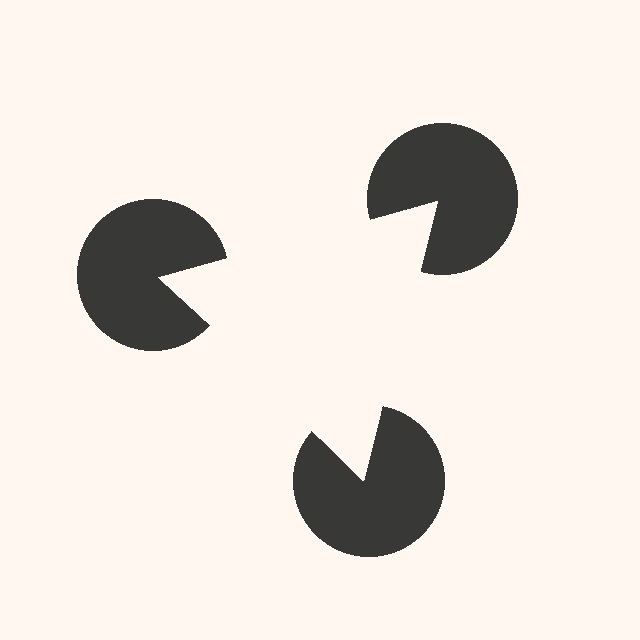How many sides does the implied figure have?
3 sides.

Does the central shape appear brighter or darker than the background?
It typically appears slightly brighter than the background, even though no actual brightness change is drawn.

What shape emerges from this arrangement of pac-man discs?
An illusory triangle — its edges are inferred from the aligned wedge cuts in the pac-man discs, not physically drawn.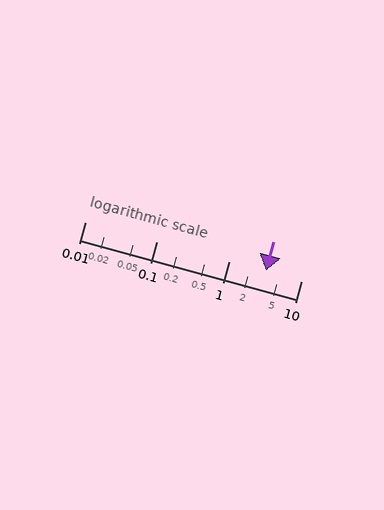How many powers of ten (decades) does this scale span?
The scale spans 3 decades, from 0.01 to 10.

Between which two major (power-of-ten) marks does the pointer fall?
The pointer is between 1 and 10.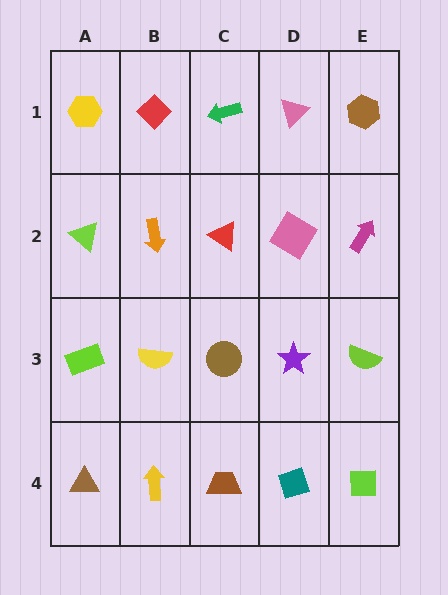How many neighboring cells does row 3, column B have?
4.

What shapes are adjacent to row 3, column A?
A lime triangle (row 2, column A), a brown triangle (row 4, column A), a yellow semicircle (row 3, column B).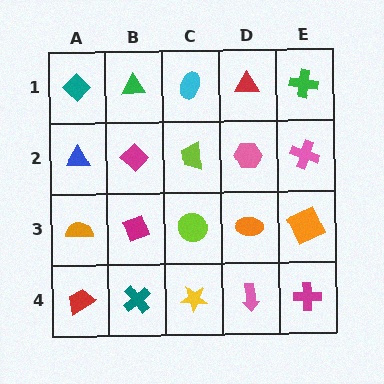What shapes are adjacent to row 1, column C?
A lime trapezoid (row 2, column C), a green triangle (row 1, column B), a red triangle (row 1, column D).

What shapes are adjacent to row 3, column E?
A pink cross (row 2, column E), a magenta cross (row 4, column E), an orange ellipse (row 3, column D).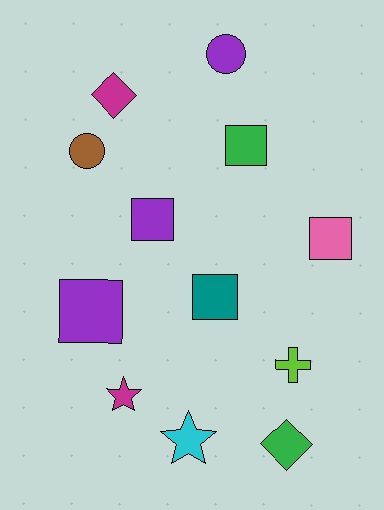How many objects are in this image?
There are 12 objects.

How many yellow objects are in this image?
There are no yellow objects.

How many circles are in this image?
There are 2 circles.